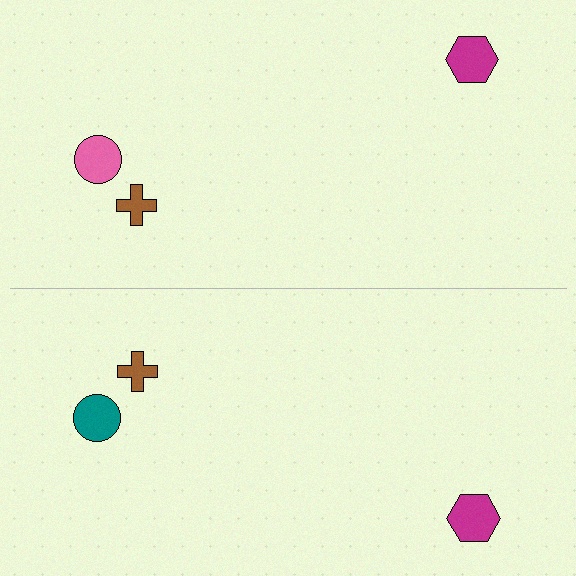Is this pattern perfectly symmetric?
No, the pattern is not perfectly symmetric. The teal circle on the bottom side breaks the symmetry — its mirror counterpart is pink.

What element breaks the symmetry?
The teal circle on the bottom side breaks the symmetry — its mirror counterpart is pink.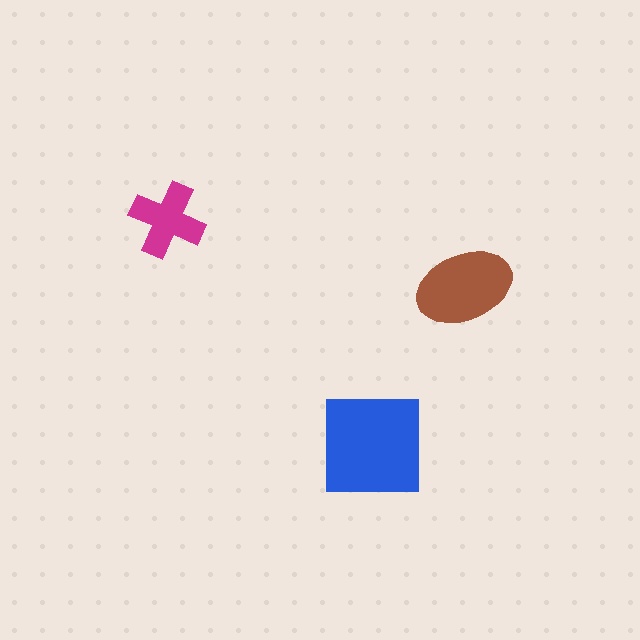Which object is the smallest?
The magenta cross.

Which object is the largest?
The blue square.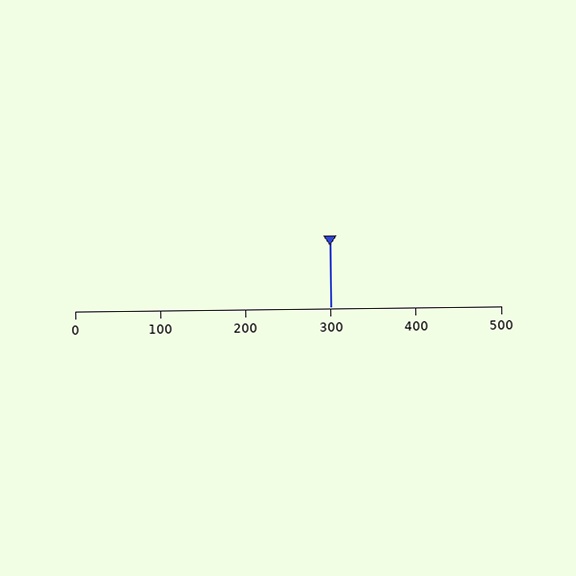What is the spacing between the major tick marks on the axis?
The major ticks are spaced 100 apart.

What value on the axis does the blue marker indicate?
The marker indicates approximately 300.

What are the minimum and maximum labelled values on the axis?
The axis runs from 0 to 500.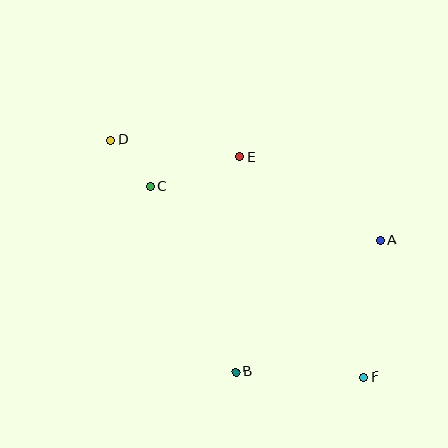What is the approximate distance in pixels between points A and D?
The distance between A and D is approximately 287 pixels.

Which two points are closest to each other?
Points C and D are closest to each other.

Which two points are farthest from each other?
Points D and F are farthest from each other.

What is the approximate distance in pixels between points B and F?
The distance between B and F is approximately 128 pixels.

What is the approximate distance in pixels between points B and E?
The distance between B and E is approximately 215 pixels.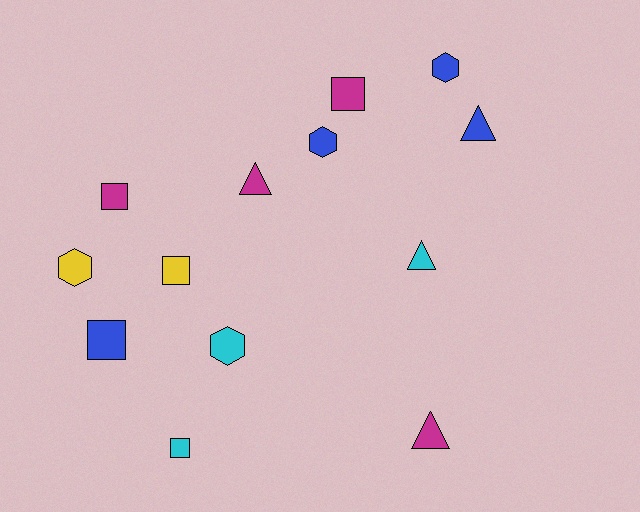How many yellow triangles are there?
There are no yellow triangles.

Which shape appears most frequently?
Square, with 5 objects.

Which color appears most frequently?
Magenta, with 4 objects.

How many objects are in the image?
There are 13 objects.